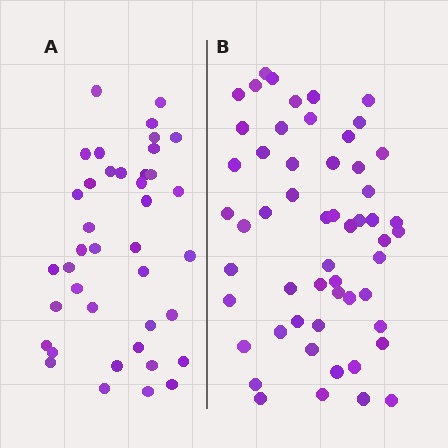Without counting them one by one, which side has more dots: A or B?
Region B (the right region) has more dots.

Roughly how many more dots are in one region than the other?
Region B has approximately 15 more dots than region A.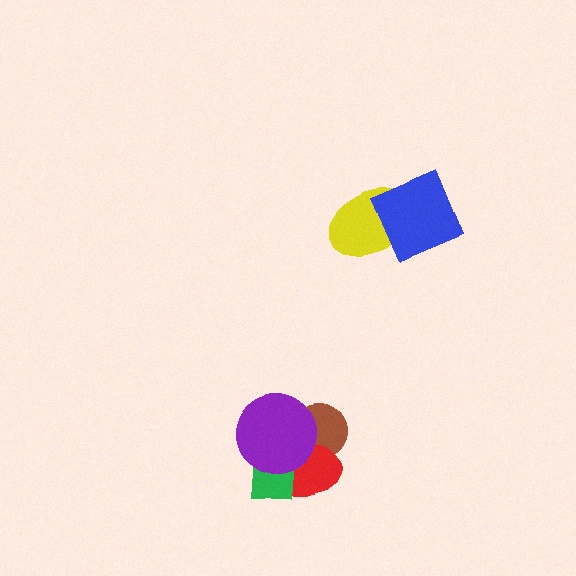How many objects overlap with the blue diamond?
1 object overlaps with the blue diamond.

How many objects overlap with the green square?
2 objects overlap with the green square.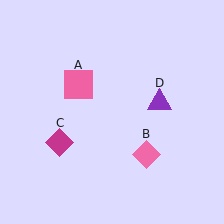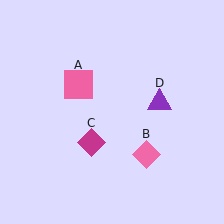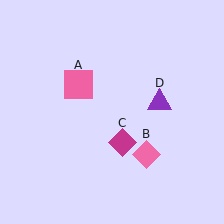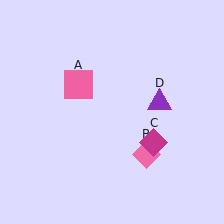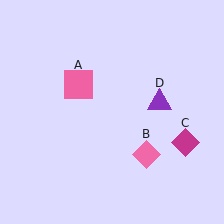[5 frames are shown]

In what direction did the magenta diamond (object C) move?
The magenta diamond (object C) moved right.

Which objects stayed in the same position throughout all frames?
Pink square (object A) and pink diamond (object B) and purple triangle (object D) remained stationary.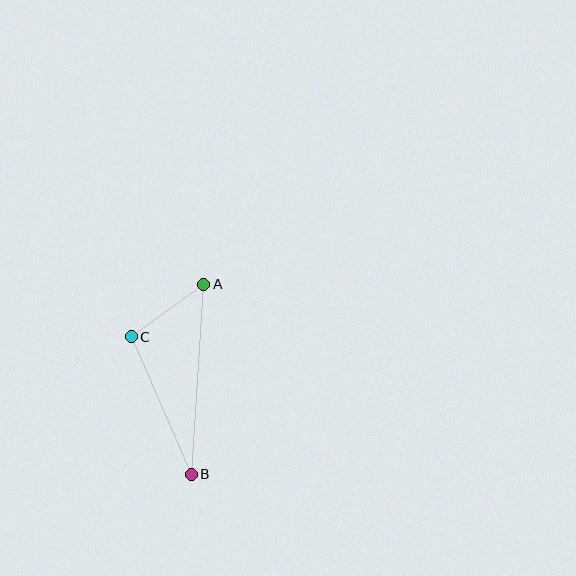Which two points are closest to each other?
Points A and C are closest to each other.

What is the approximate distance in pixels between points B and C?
The distance between B and C is approximately 150 pixels.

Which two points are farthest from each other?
Points A and B are farthest from each other.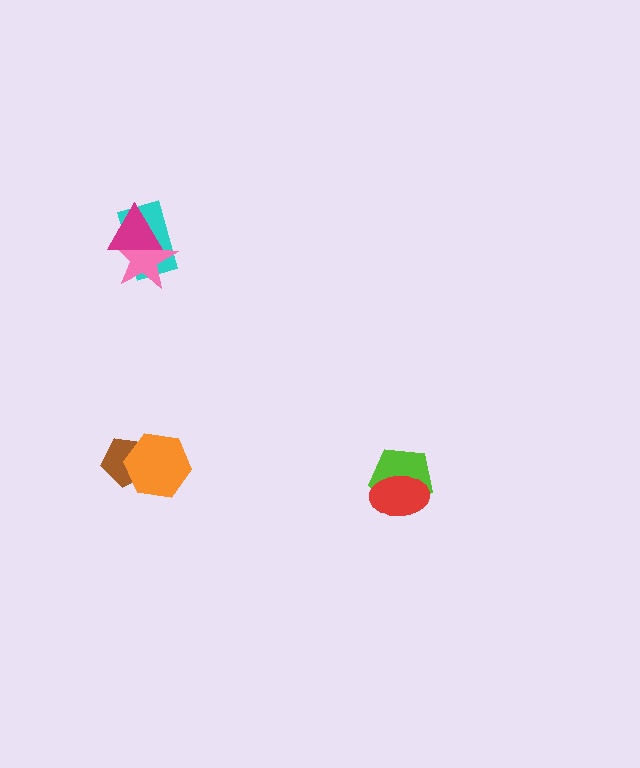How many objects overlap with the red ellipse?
1 object overlaps with the red ellipse.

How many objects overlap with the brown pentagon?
1 object overlaps with the brown pentagon.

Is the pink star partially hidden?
Yes, it is partially covered by another shape.